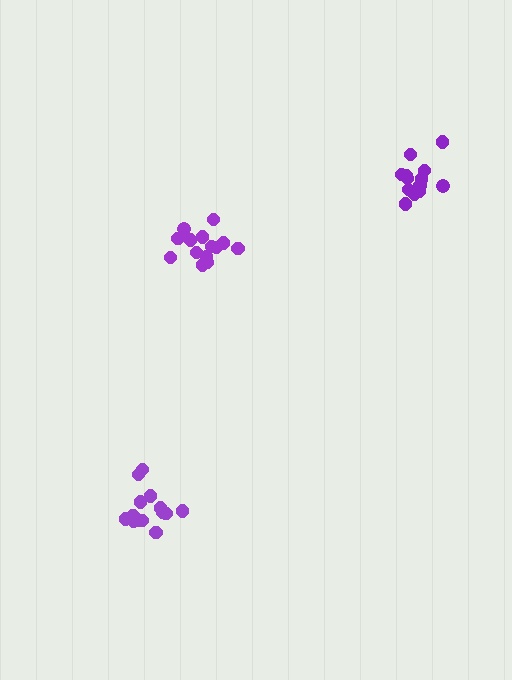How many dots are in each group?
Group 1: 14 dots, Group 2: 15 dots, Group 3: 14 dots (43 total).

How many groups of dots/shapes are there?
There are 3 groups.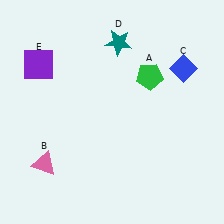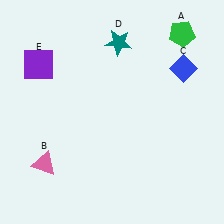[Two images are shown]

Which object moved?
The green pentagon (A) moved up.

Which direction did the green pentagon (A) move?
The green pentagon (A) moved up.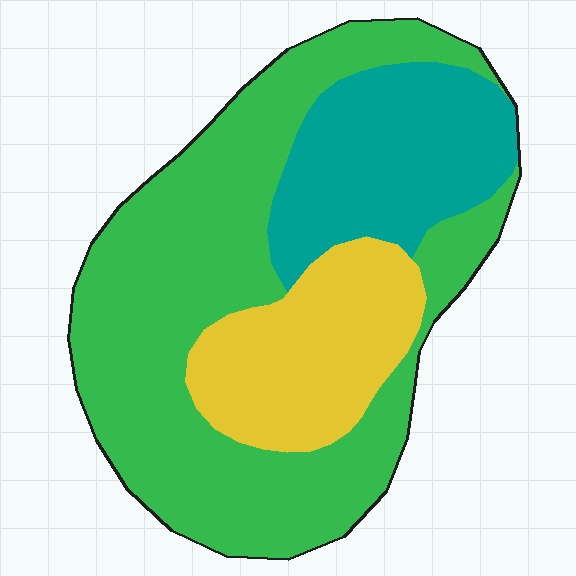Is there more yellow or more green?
Green.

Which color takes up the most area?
Green, at roughly 55%.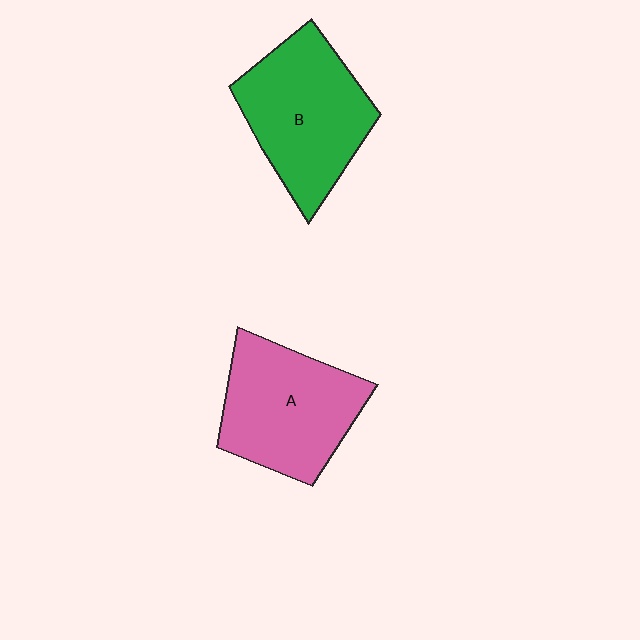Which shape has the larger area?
Shape B (green).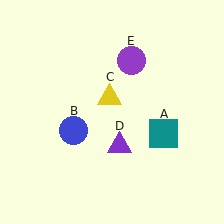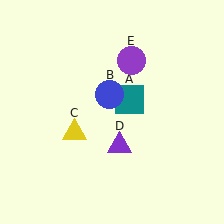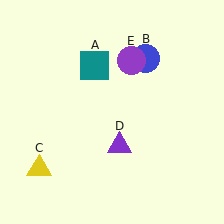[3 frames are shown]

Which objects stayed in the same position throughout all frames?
Purple triangle (object D) and purple circle (object E) remained stationary.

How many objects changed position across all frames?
3 objects changed position: teal square (object A), blue circle (object B), yellow triangle (object C).